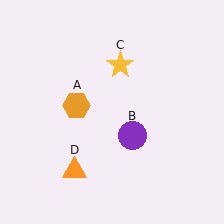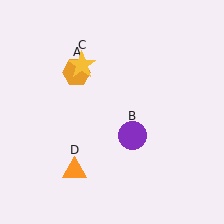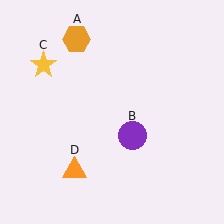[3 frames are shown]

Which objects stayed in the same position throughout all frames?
Purple circle (object B) and orange triangle (object D) remained stationary.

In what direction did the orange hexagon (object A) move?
The orange hexagon (object A) moved up.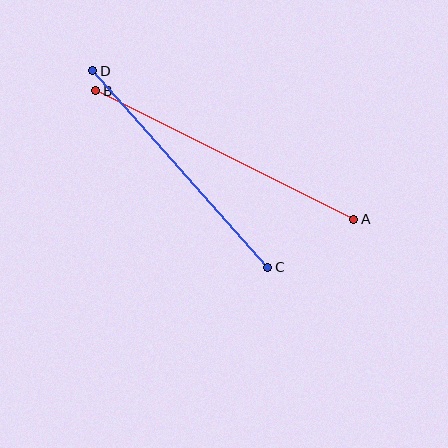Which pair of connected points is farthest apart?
Points A and B are farthest apart.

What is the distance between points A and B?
The distance is approximately 289 pixels.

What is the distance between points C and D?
The distance is approximately 263 pixels.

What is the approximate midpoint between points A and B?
The midpoint is at approximately (225, 155) pixels.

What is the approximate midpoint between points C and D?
The midpoint is at approximately (180, 169) pixels.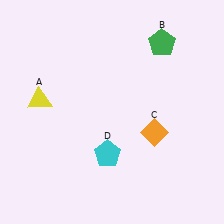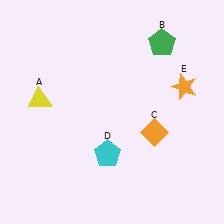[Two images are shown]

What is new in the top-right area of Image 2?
An orange star (E) was added in the top-right area of Image 2.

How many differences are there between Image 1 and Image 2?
There is 1 difference between the two images.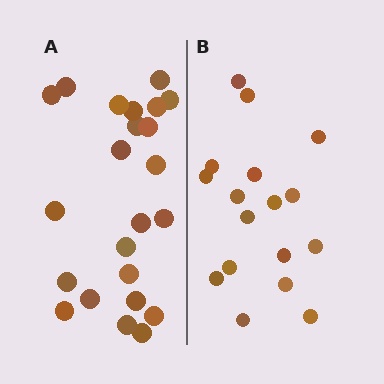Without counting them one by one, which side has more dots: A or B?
Region A (the left region) has more dots.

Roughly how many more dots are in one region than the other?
Region A has about 6 more dots than region B.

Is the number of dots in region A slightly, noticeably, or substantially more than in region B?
Region A has noticeably more, but not dramatically so. The ratio is roughly 1.4 to 1.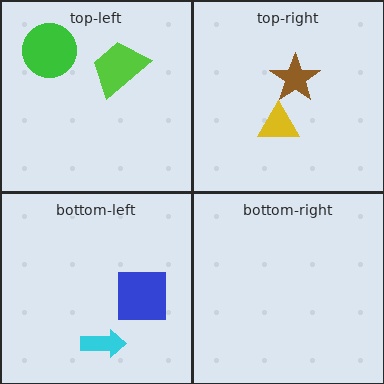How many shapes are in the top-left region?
2.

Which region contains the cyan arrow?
The bottom-left region.